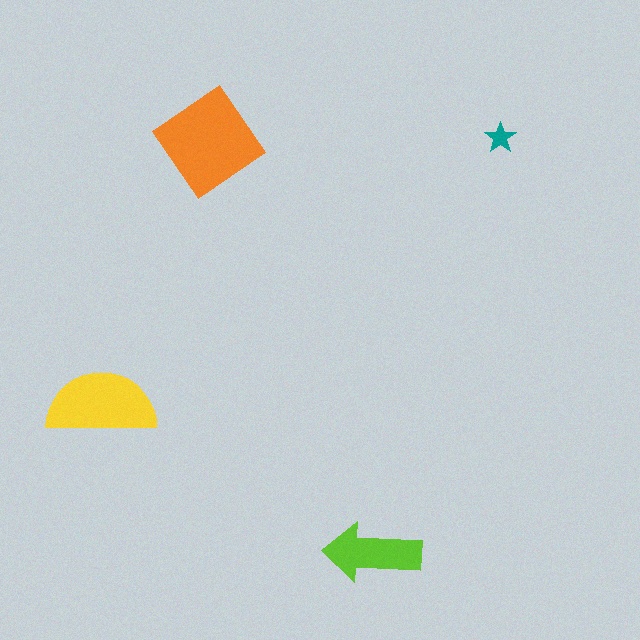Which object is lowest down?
The lime arrow is bottommost.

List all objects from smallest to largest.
The teal star, the lime arrow, the yellow semicircle, the orange diamond.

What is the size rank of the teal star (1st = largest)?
4th.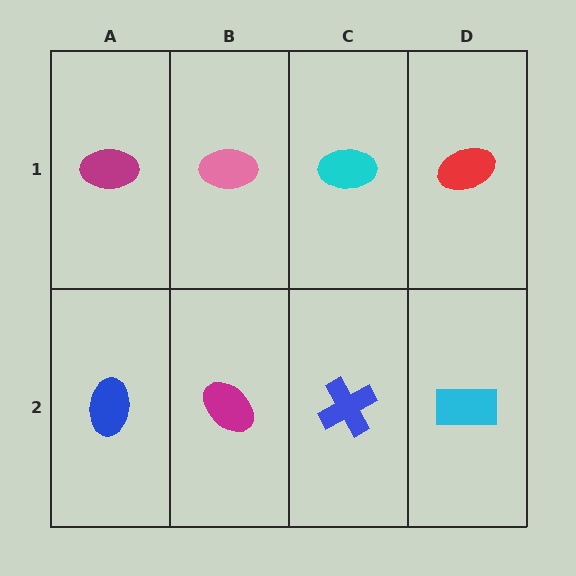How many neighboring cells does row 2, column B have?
3.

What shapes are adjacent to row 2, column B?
A pink ellipse (row 1, column B), a blue ellipse (row 2, column A), a blue cross (row 2, column C).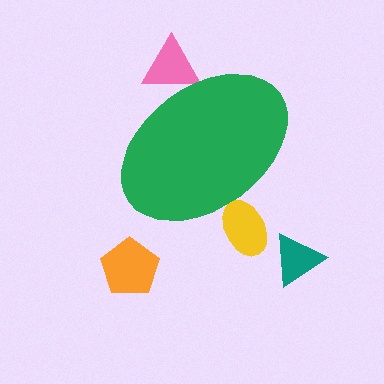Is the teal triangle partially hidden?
No, the teal triangle is fully visible.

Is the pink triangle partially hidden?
Yes, the pink triangle is partially hidden behind the green ellipse.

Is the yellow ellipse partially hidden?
Yes, the yellow ellipse is partially hidden behind the green ellipse.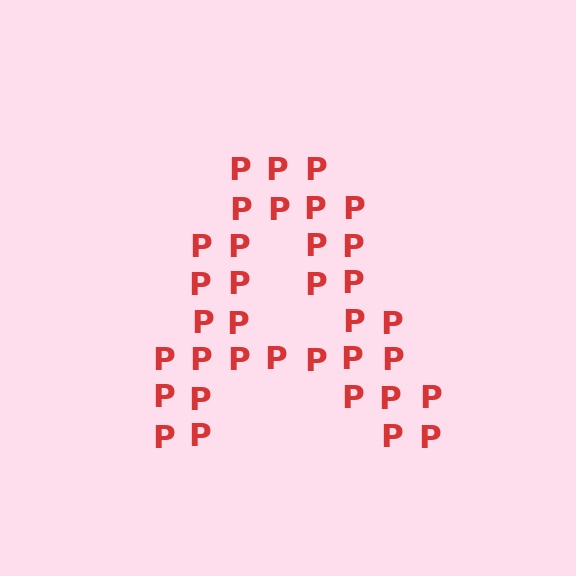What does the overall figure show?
The overall figure shows the letter A.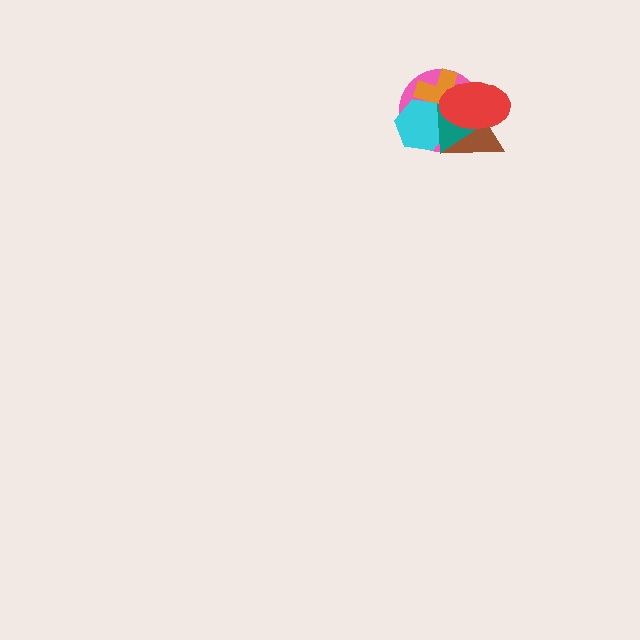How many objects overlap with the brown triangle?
5 objects overlap with the brown triangle.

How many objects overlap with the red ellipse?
5 objects overlap with the red ellipse.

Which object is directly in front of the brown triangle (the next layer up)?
The teal triangle is directly in front of the brown triangle.